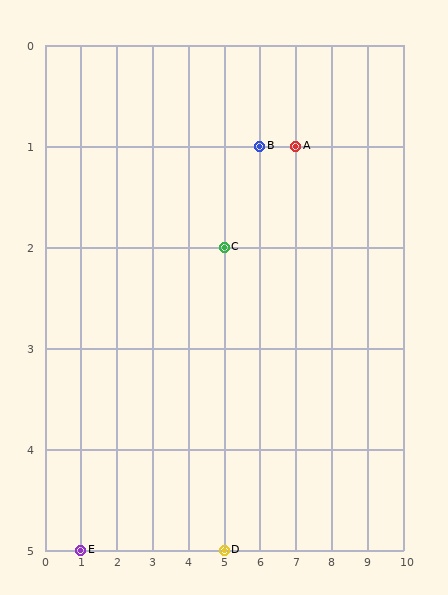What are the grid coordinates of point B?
Point B is at grid coordinates (6, 1).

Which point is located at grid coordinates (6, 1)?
Point B is at (6, 1).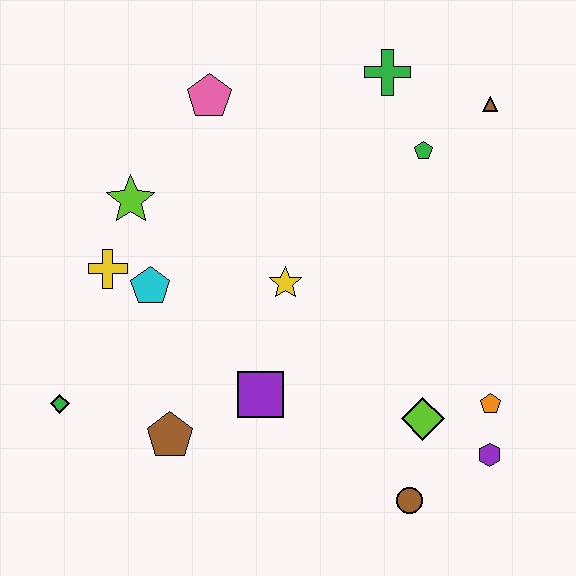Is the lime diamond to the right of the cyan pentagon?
Yes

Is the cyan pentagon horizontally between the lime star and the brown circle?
Yes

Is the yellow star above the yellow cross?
No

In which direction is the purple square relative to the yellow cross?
The purple square is to the right of the yellow cross.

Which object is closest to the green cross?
The green pentagon is closest to the green cross.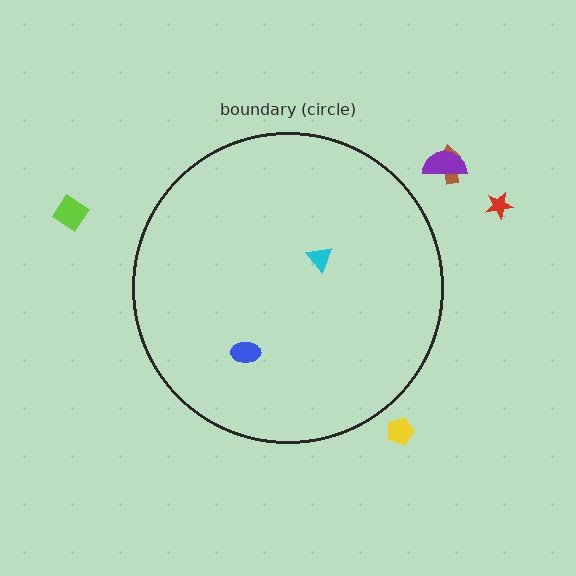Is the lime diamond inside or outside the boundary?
Outside.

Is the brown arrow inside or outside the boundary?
Outside.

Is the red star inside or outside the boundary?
Outside.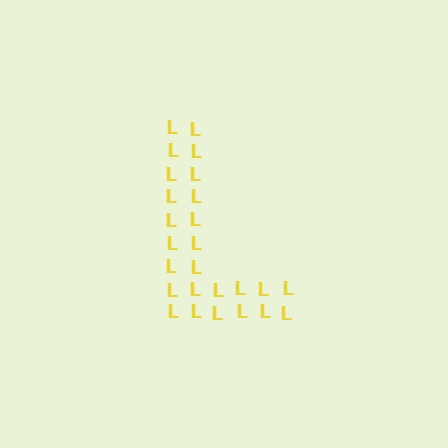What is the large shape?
The large shape is the letter L.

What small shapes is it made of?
It is made of small letter L's.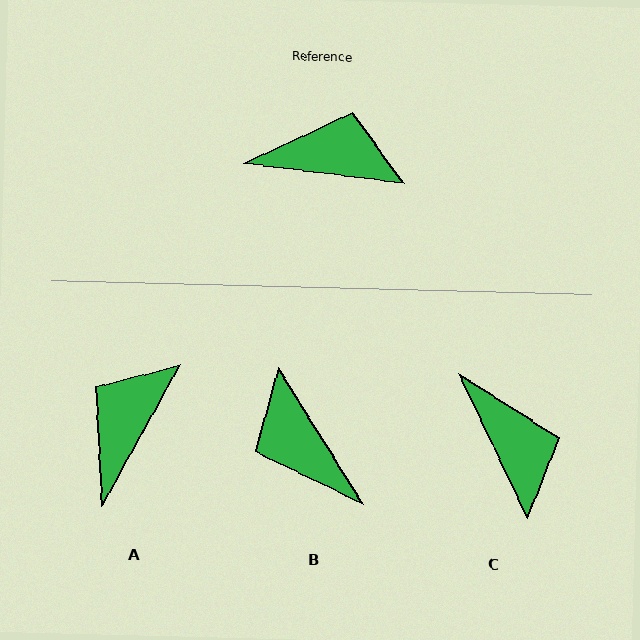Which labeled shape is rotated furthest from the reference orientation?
B, about 129 degrees away.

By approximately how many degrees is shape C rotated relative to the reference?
Approximately 58 degrees clockwise.